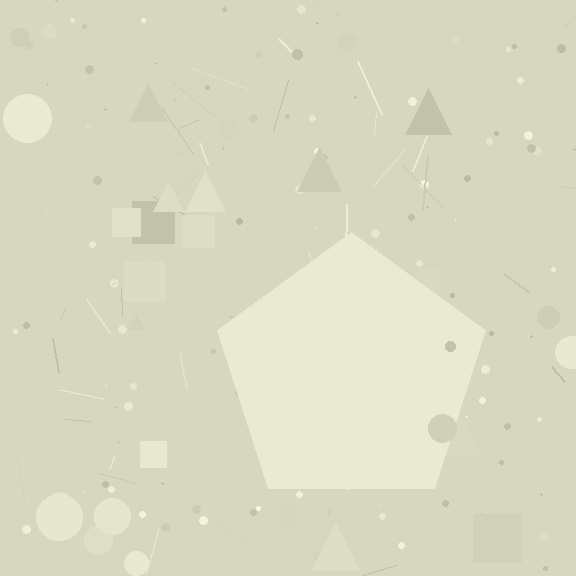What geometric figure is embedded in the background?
A pentagon is embedded in the background.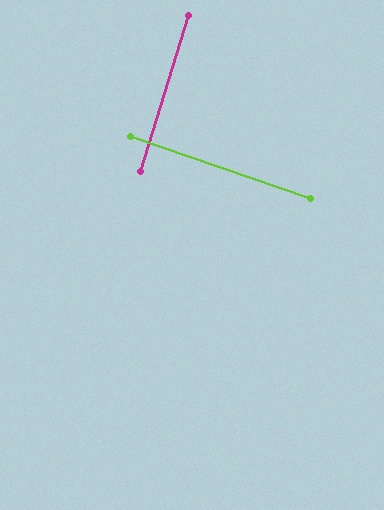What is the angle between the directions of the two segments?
Approximately 88 degrees.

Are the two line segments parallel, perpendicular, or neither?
Perpendicular — they meet at approximately 88°.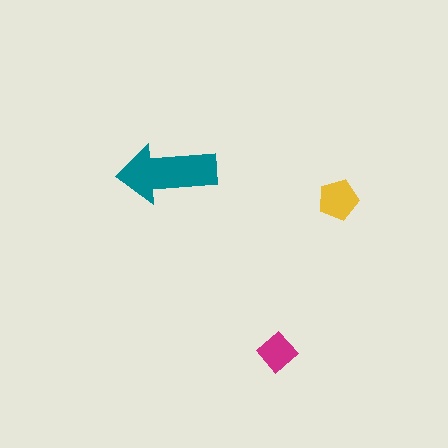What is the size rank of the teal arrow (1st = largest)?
1st.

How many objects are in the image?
There are 3 objects in the image.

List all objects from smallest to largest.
The magenta diamond, the yellow pentagon, the teal arrow.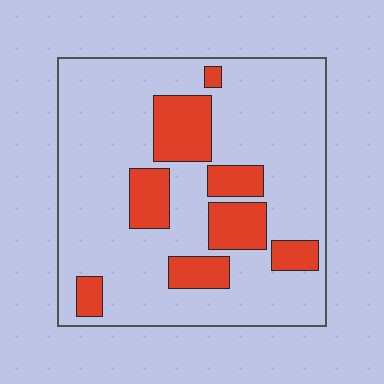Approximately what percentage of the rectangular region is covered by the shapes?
Approximately 20%.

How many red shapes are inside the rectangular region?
8.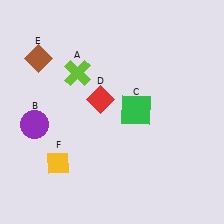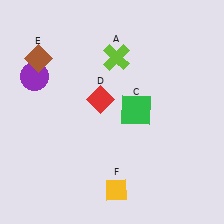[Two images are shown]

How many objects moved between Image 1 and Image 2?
3 objects moved between the two images.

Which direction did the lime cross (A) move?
The lime cross (A) moved right.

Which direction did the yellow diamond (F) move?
The yellow diamond (F) moved right.